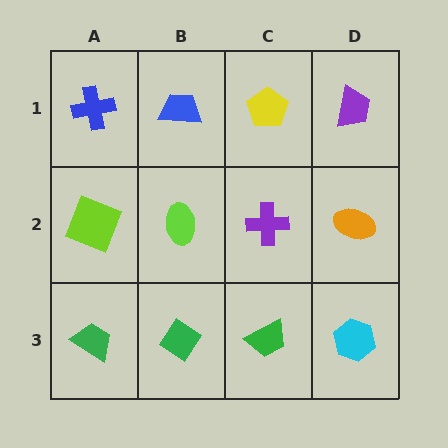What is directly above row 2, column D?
A purple trapezoid.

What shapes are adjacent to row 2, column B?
A blue trapezoid (row 1, column B), a green diamond (row 3, column B), a lime square (row 2, column A), a purple cross (row 2, column C).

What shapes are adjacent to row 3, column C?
A purple cross (row 2, column C), a green diamond (row 3, column B), a cyan hexagon (row 3, column D).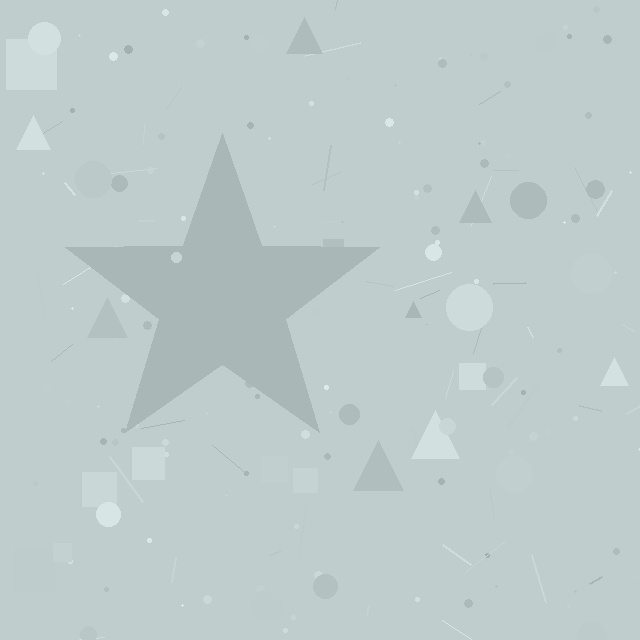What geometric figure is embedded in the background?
A star is embedded in the background.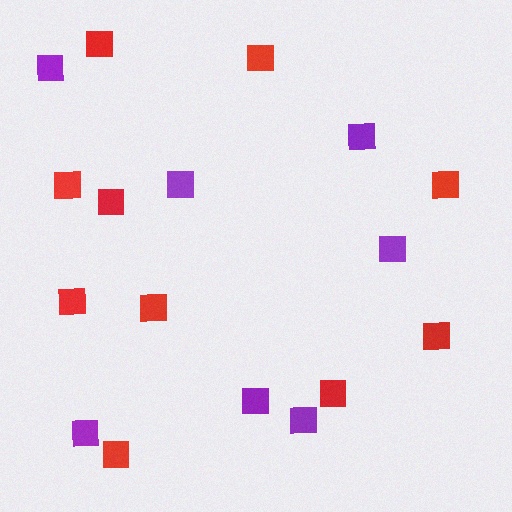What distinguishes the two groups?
There are 2 groups: one group of red squares (10) and one group of purple squares (7).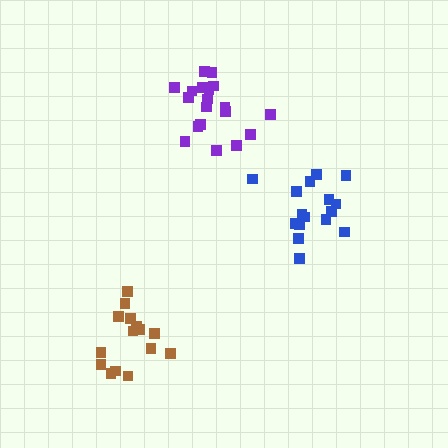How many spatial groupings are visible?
There are 3 spatial groupings.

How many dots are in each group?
Group 1: 20 dots, Group 2: 16 dots, Group 3: 15 dots (51 total).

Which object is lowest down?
The brown cluster is bottommost.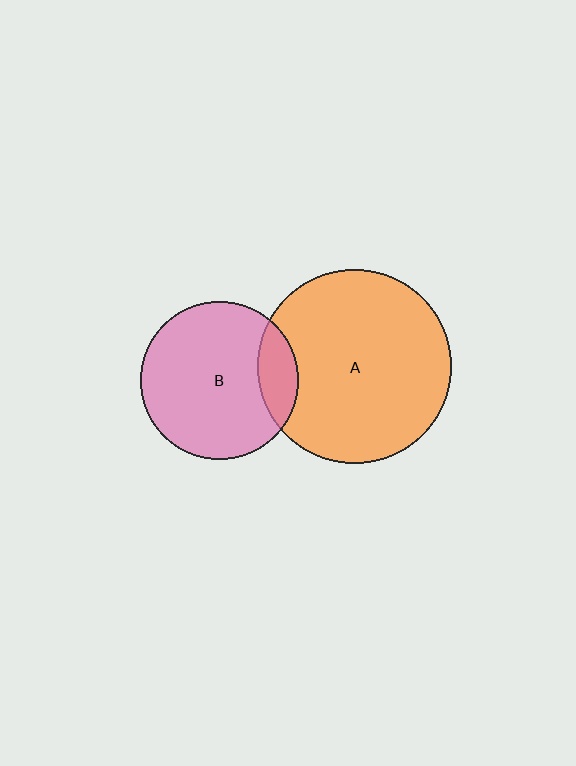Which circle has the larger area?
Circle A (orange).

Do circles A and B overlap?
Yes.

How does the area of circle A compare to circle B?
Approximately 1.5 times.